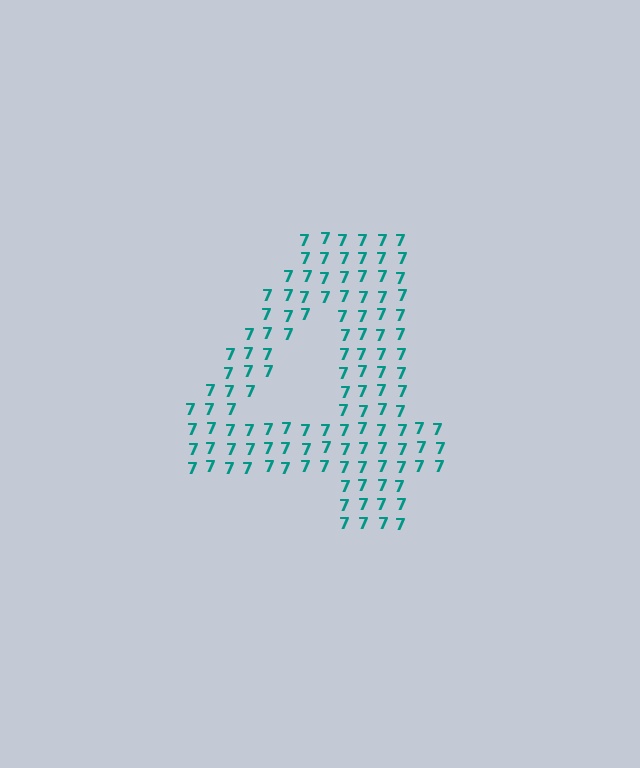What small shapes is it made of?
It is made of small digit 7's.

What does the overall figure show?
The overall figure shows the digit 4.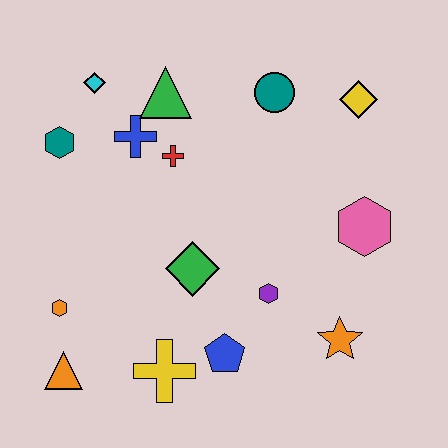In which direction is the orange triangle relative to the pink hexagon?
The orange triangle is to the left of the pink hexagon.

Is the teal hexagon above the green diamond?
Yes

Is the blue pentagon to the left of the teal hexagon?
No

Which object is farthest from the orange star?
The cyan diamond is farthest from the orange star.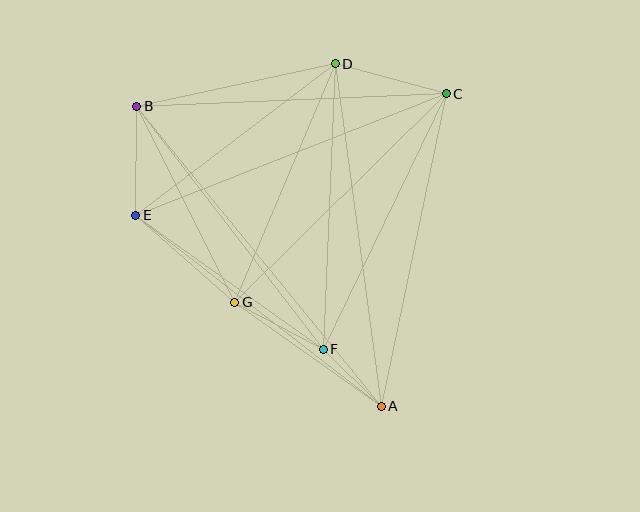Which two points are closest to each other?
Points A and F are closest to each other.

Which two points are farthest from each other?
Points A and B are farthest from each other.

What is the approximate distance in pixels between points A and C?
The distance between A and C is approximately 319 pixels.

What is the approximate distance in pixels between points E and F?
The distance between E and F is approximately 230 pixels.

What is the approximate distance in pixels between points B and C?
The distance between B and C is approximately 309 pixels.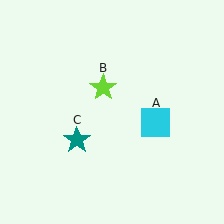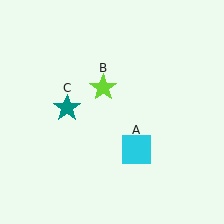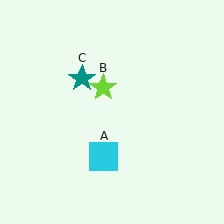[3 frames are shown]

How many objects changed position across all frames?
2 objects changed position: cyan square (object A), teal star (object C).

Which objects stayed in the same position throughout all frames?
Lime star (object B) remained stationary.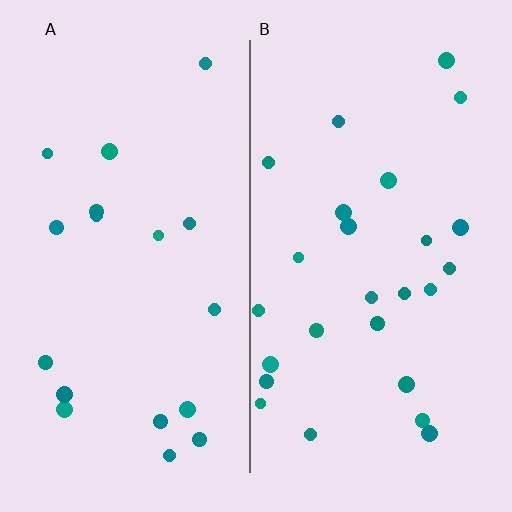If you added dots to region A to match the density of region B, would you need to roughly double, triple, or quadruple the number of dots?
Approximately double.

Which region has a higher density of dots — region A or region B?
B (the right).